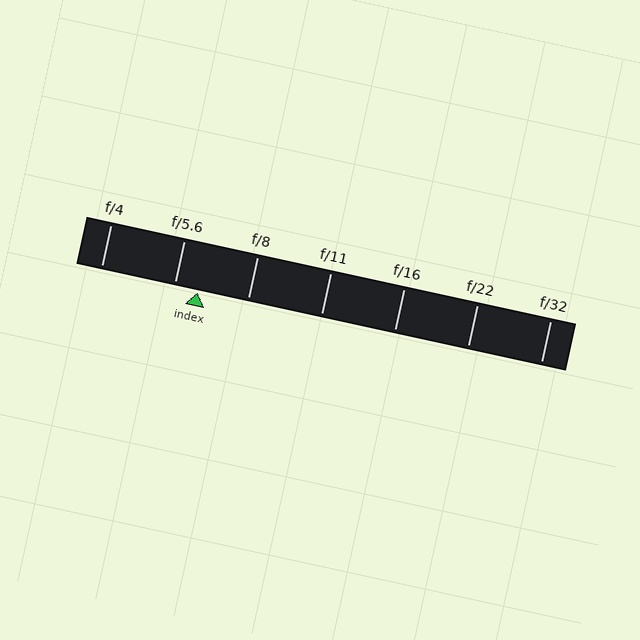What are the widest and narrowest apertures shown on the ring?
The widest aperture shown is f/4 and the narrowest is f/32.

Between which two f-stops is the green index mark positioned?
The index mark is between f/5.6 and f/8.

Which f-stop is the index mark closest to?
The index mark is closest to f/5.6.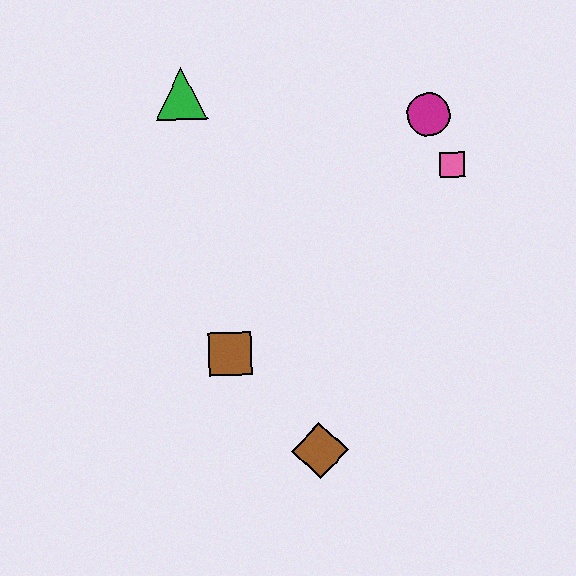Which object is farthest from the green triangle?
The brown diamond is farthest from the green triangle.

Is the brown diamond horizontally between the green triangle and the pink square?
Yes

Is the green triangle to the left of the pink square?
Yes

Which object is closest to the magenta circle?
The pink square is closest to the magenta circle.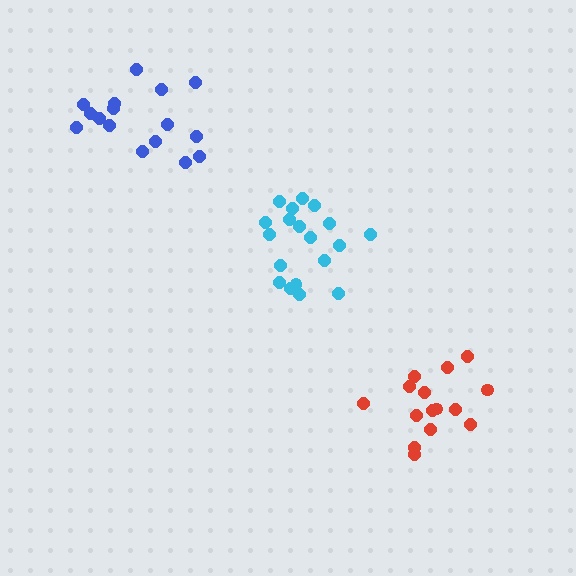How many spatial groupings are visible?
There are 3 spatial groupings.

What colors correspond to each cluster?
The clusters are colored: cyan, red, blue.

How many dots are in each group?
Group 1: 19 dots, Group 2: 15 dots, Group 3: 16 dots (50 total).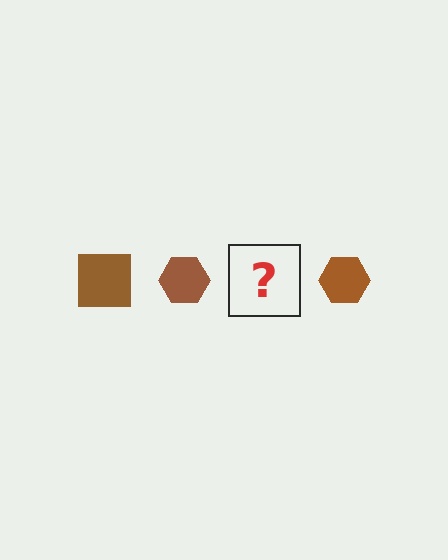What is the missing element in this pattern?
The missing element is a brown square.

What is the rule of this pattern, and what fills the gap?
The rule is that the pattern cycles through square, hexagon shapes in brown. The gap should be filled with a brown square.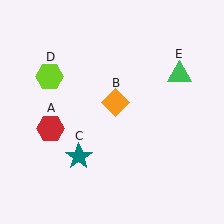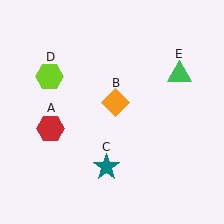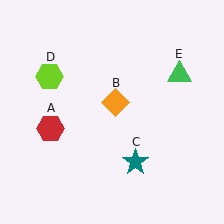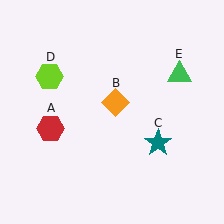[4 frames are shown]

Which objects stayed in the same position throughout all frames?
Red hexagon (object A) and orange diamond (object B) and lime hexagon (object D) and green triangle (object E) remained stationary.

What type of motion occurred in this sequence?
The teal star (object C) rotated counterclockwise around the center of the scene.